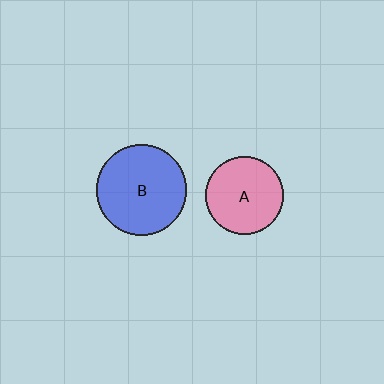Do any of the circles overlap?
No, none of the circles overlap.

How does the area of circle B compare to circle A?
Approximately 1.4 times.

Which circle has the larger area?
Circle B (blue).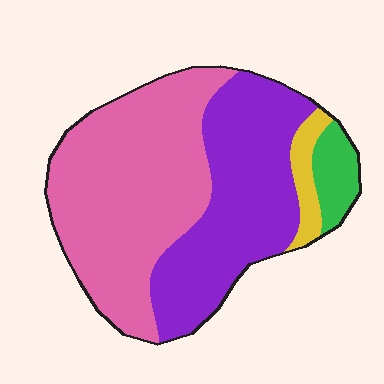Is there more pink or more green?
Pink.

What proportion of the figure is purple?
Purple takes up about three eighths (3/8) of the figure.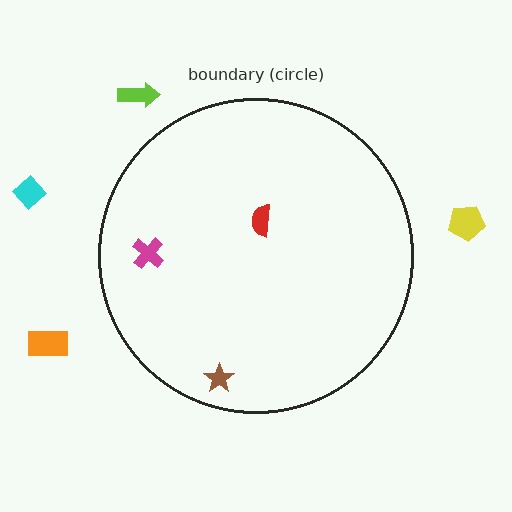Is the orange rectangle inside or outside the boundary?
Outside.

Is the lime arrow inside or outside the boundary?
Outside.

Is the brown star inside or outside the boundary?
Inside.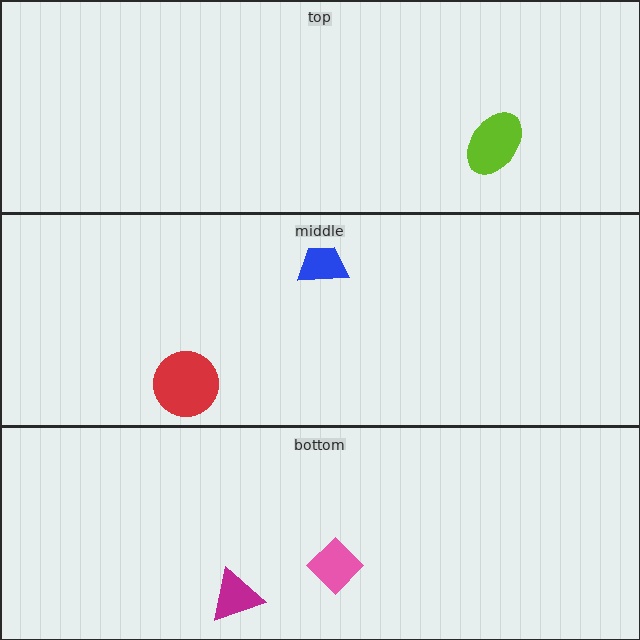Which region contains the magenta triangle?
The bottom region.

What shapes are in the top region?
The lime ellipse.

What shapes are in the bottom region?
The magenta triangle, the pink diamond.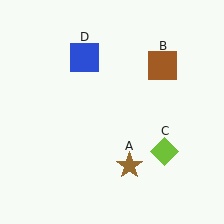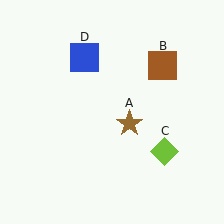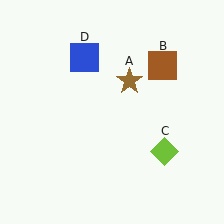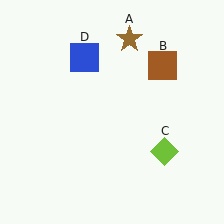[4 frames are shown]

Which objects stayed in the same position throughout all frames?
Brown square (object B) and lime diamond (object C) and blue square (object D) remained stationary.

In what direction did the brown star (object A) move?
The brown star (object A) moved up.